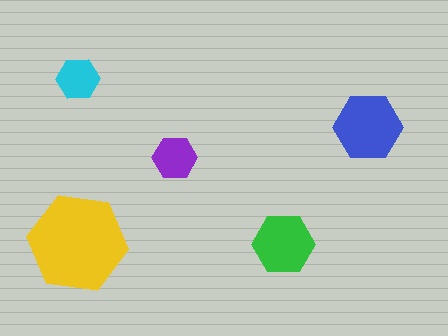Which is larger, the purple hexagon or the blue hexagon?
The blue one.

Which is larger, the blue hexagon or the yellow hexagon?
The yellow one.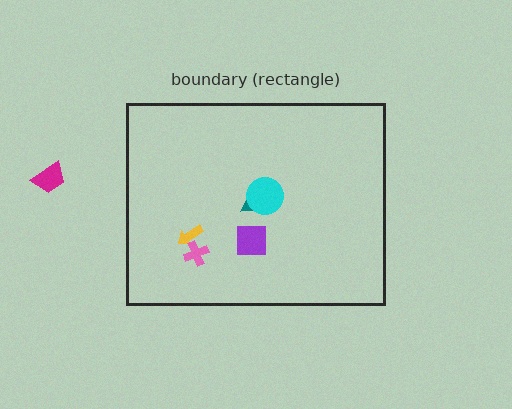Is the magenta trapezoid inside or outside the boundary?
Outside.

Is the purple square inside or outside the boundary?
Inside.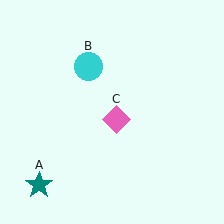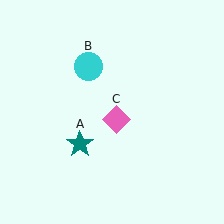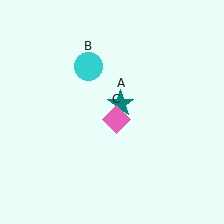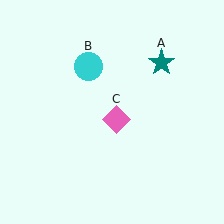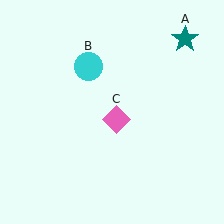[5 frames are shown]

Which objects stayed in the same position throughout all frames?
Cyan circle (object B) and pink diamond (object C) remained stationary.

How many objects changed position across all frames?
1 object changed position: teal star (object A).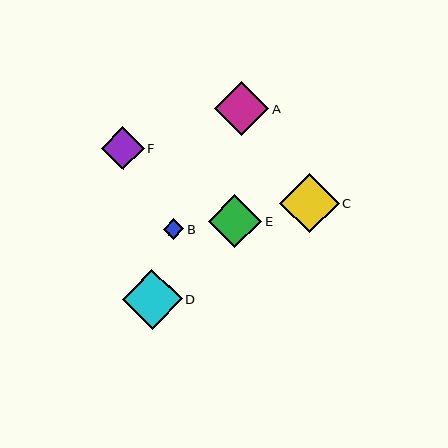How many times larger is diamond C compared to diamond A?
Diamond C is approximately 1.1 times the size of diamond A.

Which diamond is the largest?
Diamond D is the largest with a size of approximately 60 pixels.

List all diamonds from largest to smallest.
From largest to smallest: D, C, A, E, F, B.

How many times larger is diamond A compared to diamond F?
Diamond A is approximately 1.3 times the size of diamond F.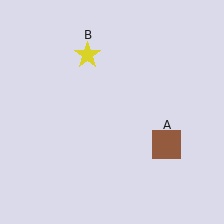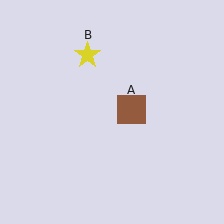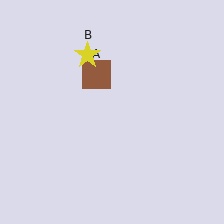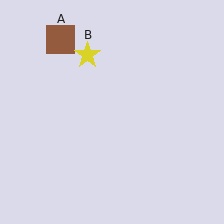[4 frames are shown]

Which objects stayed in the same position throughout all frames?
Yellow star (object B) remained stationary.